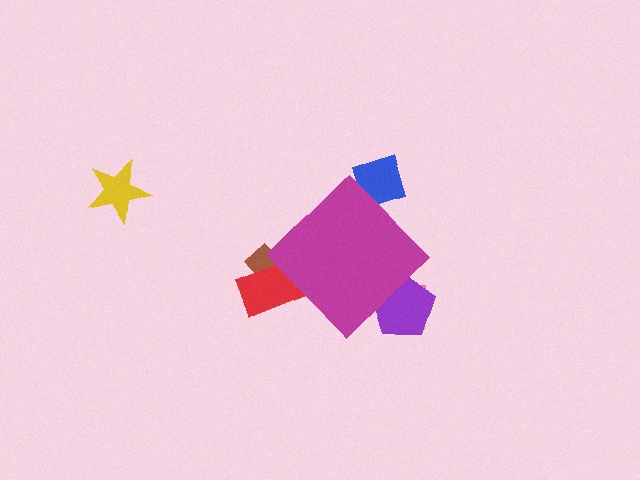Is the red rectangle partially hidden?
Yes, the red rectangle is partially hidden behind the magenta diamond.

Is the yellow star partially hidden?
No, the yellow star is fully visible.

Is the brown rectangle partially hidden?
Yes, the brown rectangle is partially hidden behind the magenta diamond.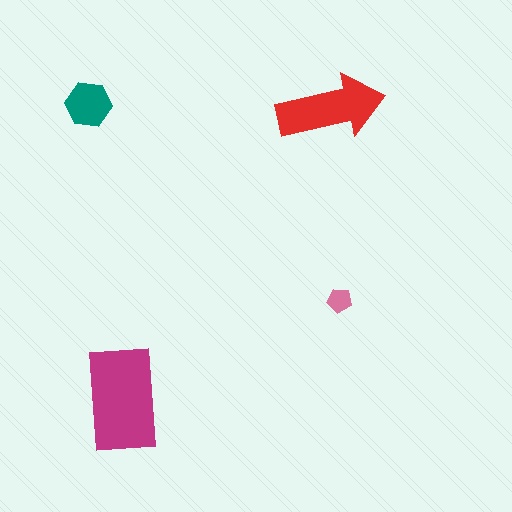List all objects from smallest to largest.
The pink pentagon, the teal hexagon, the red arrow, the magenta rectangle.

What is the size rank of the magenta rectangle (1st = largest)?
1st.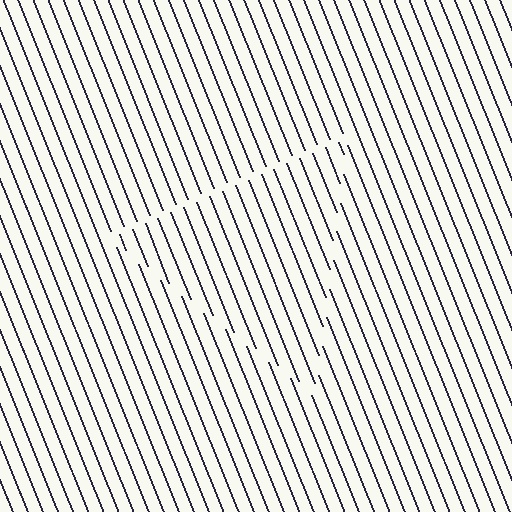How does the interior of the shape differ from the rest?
The interior of the shape contains the same grating, shifted by half a period — the contour is defined by the phase discontinuity where line-ends from the inner and outer gratings abut.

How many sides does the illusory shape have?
3 sides — the line-ends trace a triangle.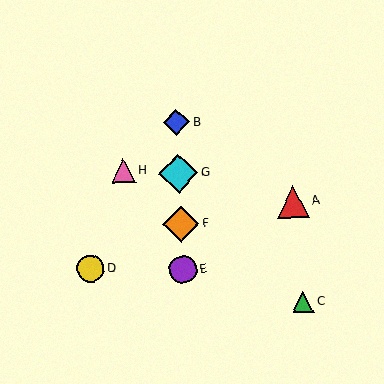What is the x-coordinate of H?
Object H is at x≈124.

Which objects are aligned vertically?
Objects B, E, F, G are aligned vertically.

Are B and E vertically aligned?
Yes, both are at x≈176.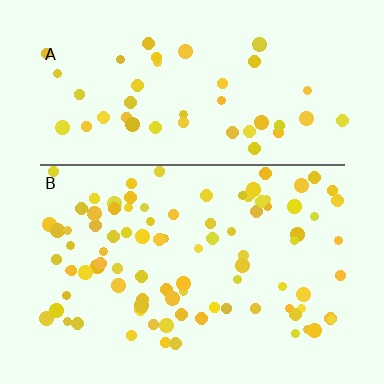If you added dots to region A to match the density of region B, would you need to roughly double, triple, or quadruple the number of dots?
Approximately double.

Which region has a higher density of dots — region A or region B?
B (the bottom).